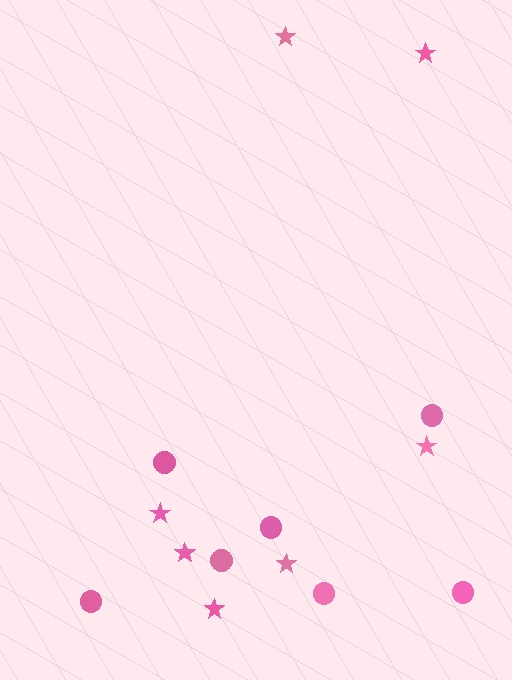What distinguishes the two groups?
There are 2 groups: one group of circles (7) and one group of stars (7).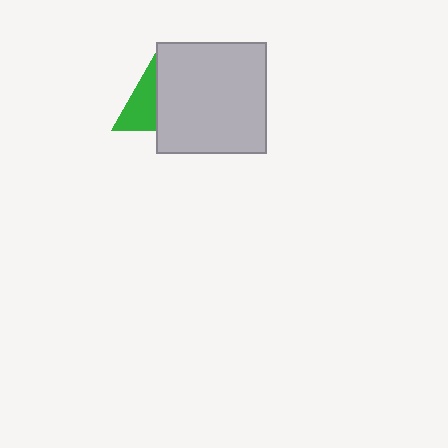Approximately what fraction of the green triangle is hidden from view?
Roughly 50% of the green triangle is hidden behind the light gray square.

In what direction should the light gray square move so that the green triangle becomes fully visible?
The light gray square should move right. That is the shortest direction to clear the overlap and leave the green triangle fully visible.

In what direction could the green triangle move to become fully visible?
The green triangle could move left. That would shift it out from behind the light gray square entirely.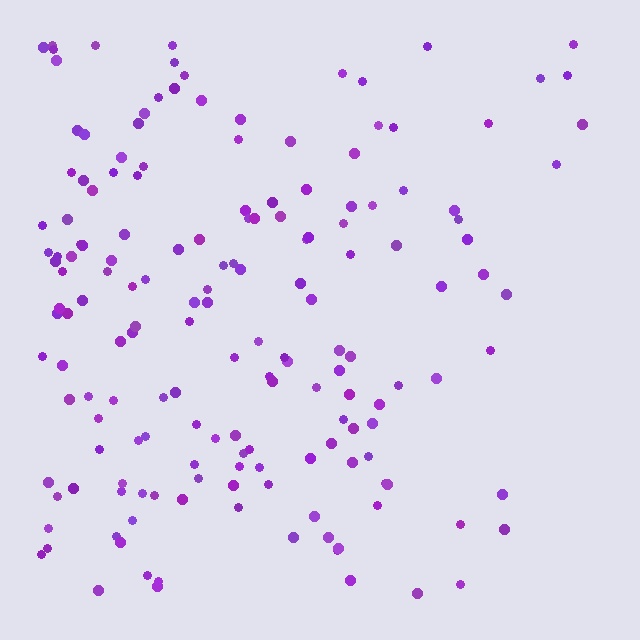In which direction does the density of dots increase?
From right to left, with the left side densest.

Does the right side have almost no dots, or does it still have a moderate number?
Still a moderate number, just noticeably fewer than the left.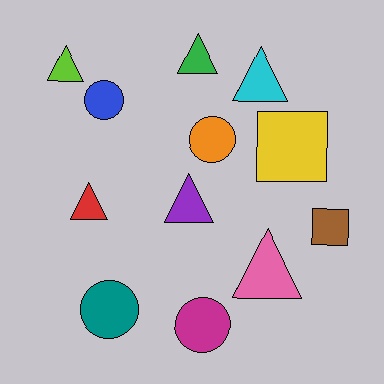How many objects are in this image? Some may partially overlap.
There are 12 objects.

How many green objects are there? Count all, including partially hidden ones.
There is 1 green object.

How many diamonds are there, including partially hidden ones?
There are no diamonds.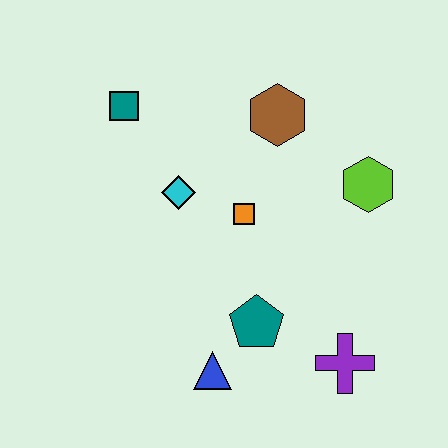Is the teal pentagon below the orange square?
Yes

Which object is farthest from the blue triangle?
The teal square is farthest from the blue triangle.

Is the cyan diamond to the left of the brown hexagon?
Yes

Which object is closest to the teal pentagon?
The blue triangle is closest to the teal pentagon.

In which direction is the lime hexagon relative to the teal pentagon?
The lime hexagon is above the teal pentagon.